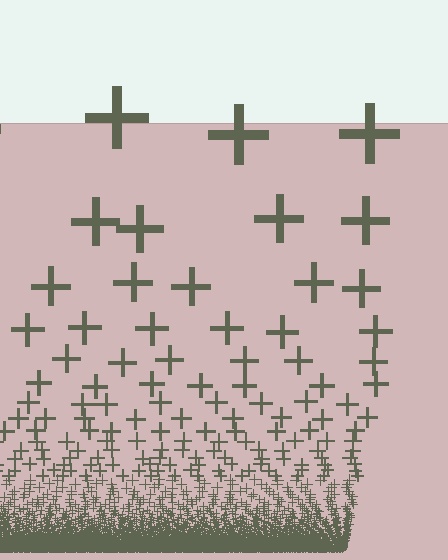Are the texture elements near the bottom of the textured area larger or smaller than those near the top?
Smaller. The gradient is inverted — elements near the bottom are smaller and denser.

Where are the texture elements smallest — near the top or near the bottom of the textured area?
Near the bottom.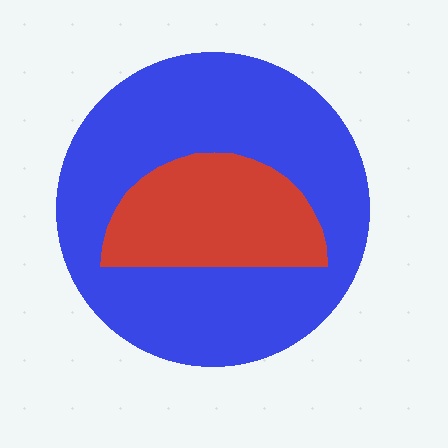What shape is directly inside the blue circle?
The red semicircle.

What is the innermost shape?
The red semicircle.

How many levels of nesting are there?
2.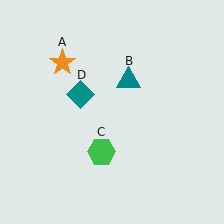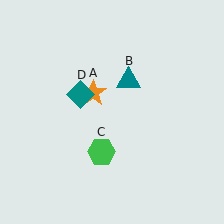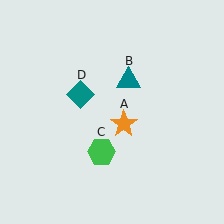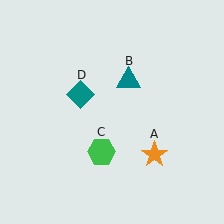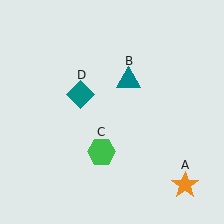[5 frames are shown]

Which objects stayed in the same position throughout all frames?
Teal triangle (object B) and green hexagon (object C) and teal diamond (object D) remained stationary.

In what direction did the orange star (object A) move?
The orange star (object A) moved down and to the right.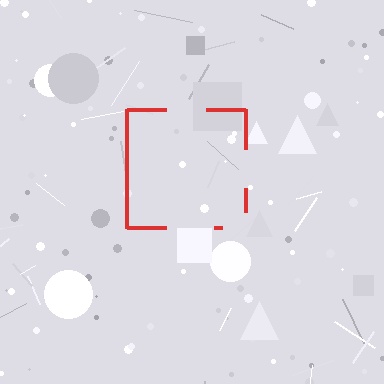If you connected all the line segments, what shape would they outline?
They would outline a square.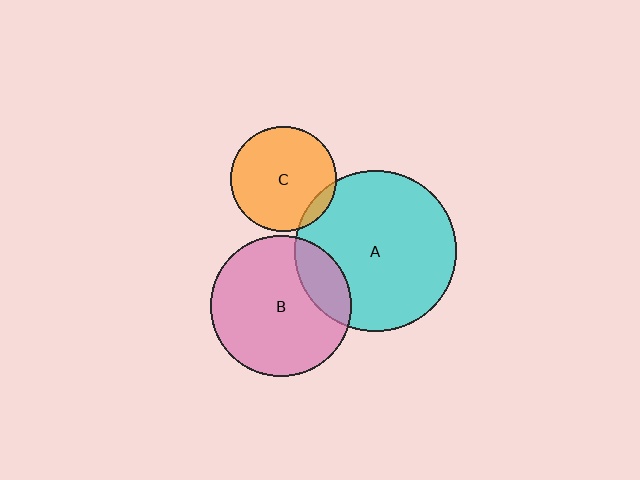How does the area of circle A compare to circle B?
Approximately 1.3 times.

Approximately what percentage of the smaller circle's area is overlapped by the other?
Approximately 10%.